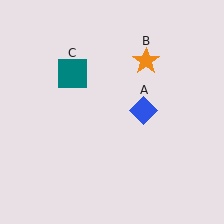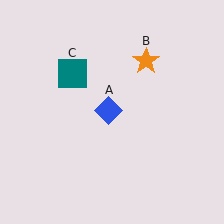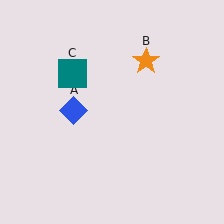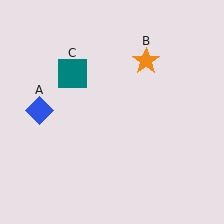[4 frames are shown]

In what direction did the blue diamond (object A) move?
The blue diamond (object A) moved left.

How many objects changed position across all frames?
1 object changed position: blue diamond (object A).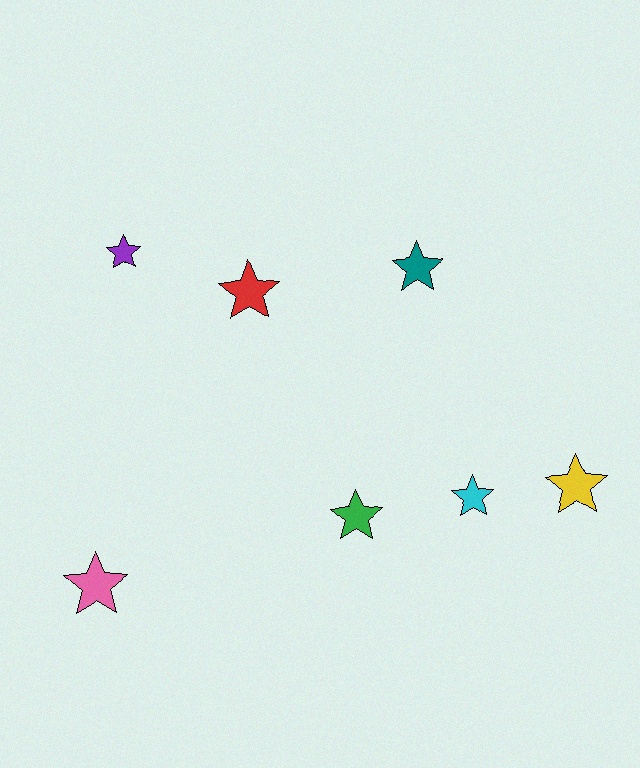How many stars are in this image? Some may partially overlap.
There are 7 stars.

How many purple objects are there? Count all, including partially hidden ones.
There is 1 purple object.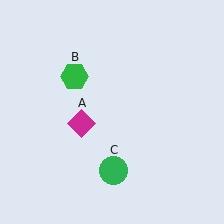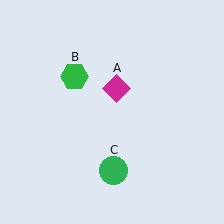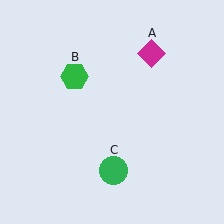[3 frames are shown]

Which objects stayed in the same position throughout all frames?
Green hexagon (object B) and green circle (object C) remained stationary.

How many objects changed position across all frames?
1 object changed position: magenta diamond (object A).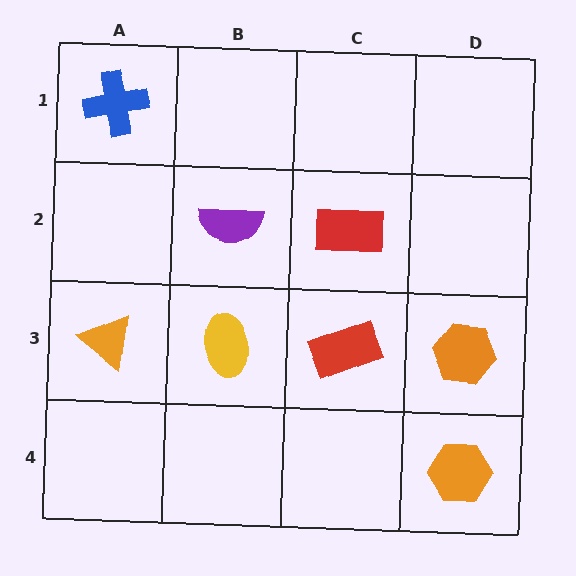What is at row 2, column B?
A purple semicircle.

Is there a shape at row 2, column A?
No, that cell is empty.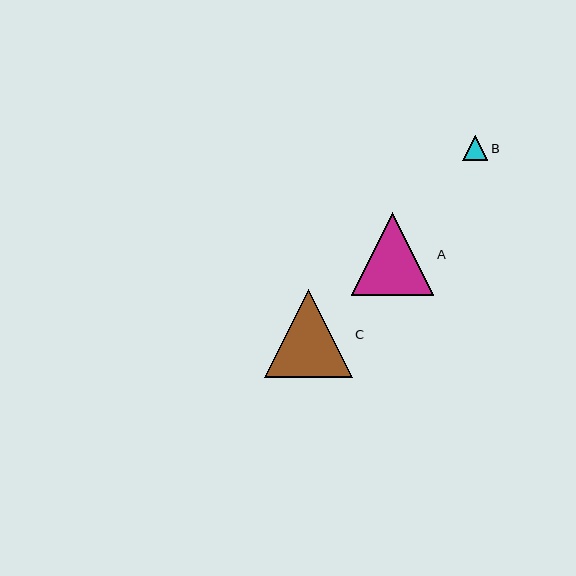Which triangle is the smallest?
Triangle B is the smallest with a size of approximately 25 pixels.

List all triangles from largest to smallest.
From largest to smallest: C, A, B.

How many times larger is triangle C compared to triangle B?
Triangle C is approximately 3.5 times the size of triangle B.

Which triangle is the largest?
Triangle C is the largest with a size of approximately 88 pixels.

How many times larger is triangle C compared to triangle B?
Triangle C is approximately 3.5 times the size of triangle B.